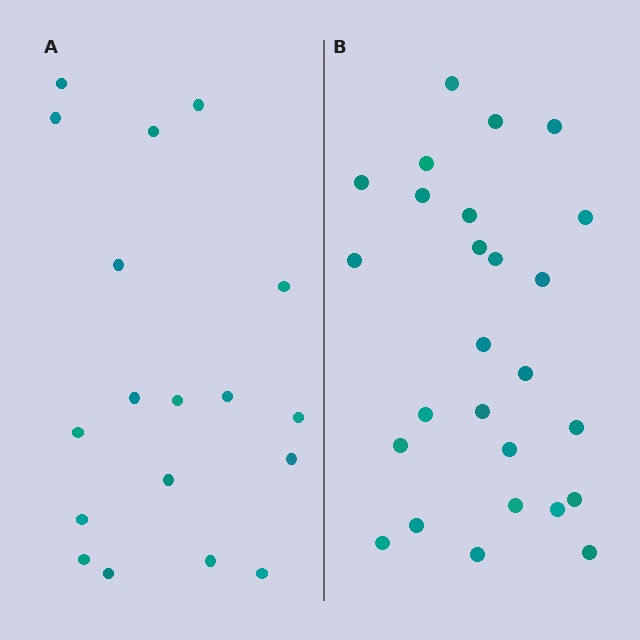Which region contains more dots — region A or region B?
Region B (the right region) has more dots.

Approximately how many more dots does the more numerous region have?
Region B has roughly 8 or so more dots than region A.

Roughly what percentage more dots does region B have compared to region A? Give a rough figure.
About 45% more.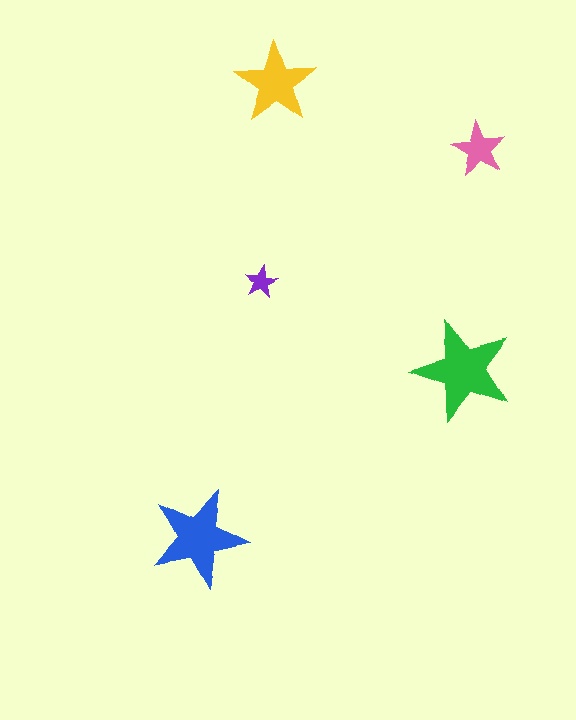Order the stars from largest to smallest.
the green one, the blue one, the yellow one, the pink one, the purple one.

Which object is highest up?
The yellow star is topmost.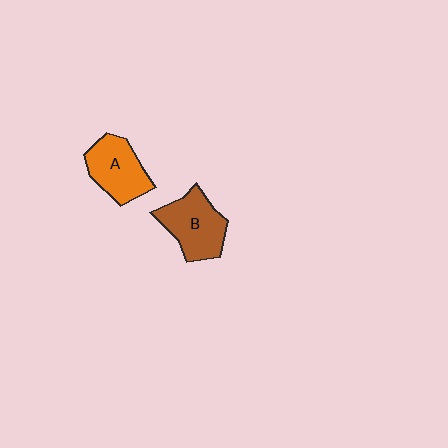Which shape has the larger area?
Shape B (brown).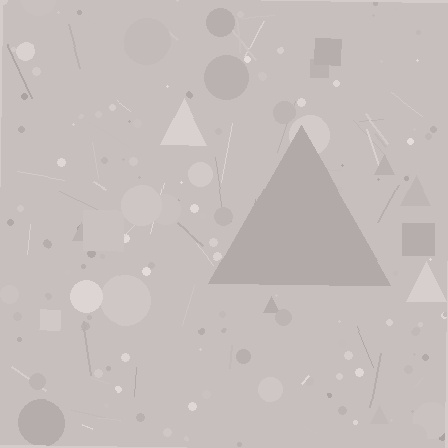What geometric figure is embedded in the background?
A triangle is embedded in the background.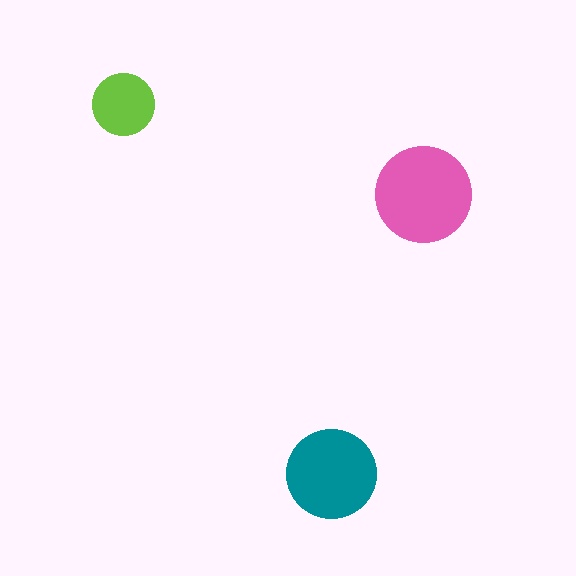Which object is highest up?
The lime circle is topmost.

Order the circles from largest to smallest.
the pink one, the teal one, the lime one.